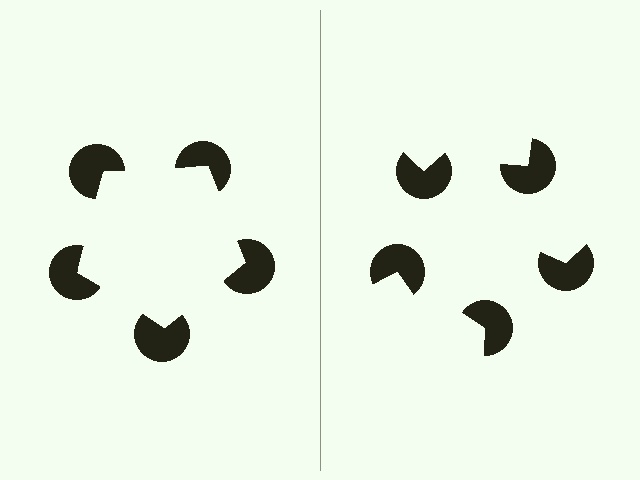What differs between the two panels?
The pac-man discs are positioned identically on both sides; only the wedge orientations differ. On the left they align to a pentagon; on the right they are misaligned.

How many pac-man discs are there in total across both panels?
10 — 5 on each side.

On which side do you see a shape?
An illusory pentagon appears on the left side. On the right side the wedge cuts are rotated, so no coherent shape forms.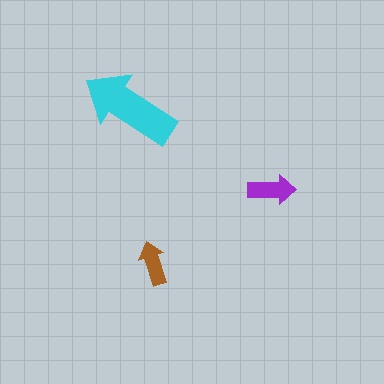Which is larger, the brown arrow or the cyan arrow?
The cyan one.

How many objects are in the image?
There are 3 objects in the image.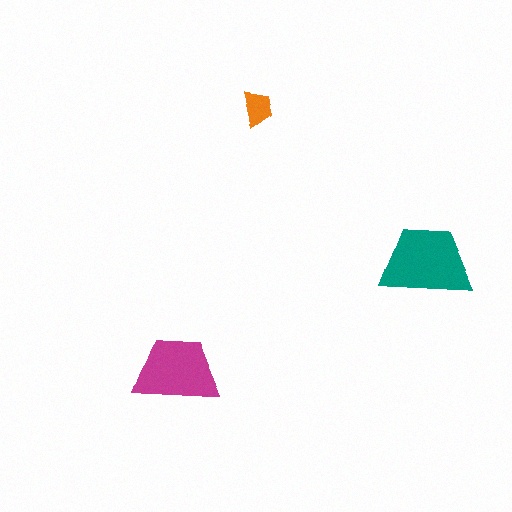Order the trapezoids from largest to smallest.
the teal one, the magenta one, the orange one.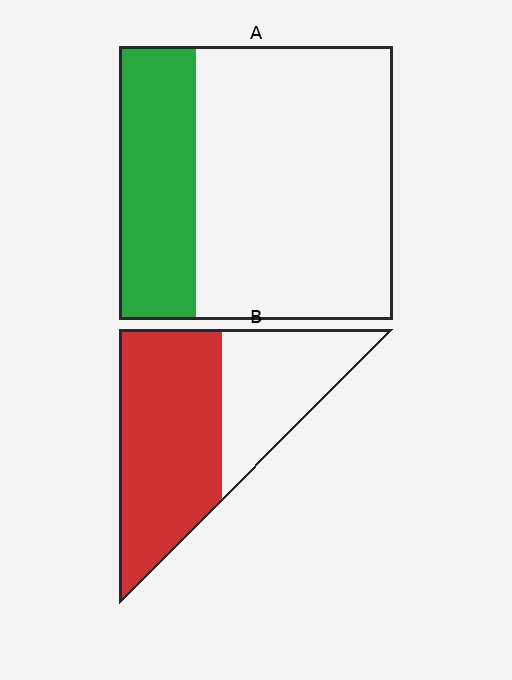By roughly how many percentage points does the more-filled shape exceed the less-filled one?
By roughly 35 percentage points (B over A).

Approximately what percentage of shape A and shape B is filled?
A is approximately 30% and B is approximately 60%.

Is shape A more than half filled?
No.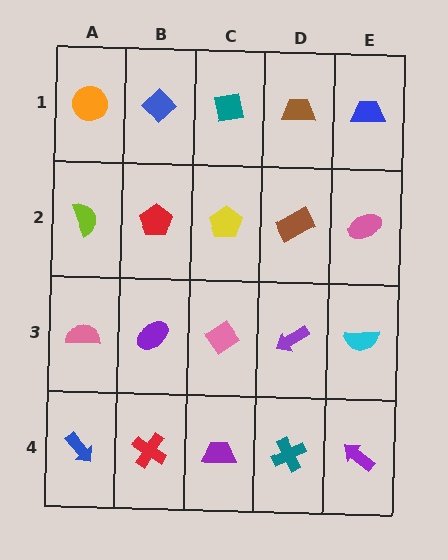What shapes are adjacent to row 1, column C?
A yellow pentagon (row 2, column C), a blue diamond (row 1, column B), a brown trapezoid (row 1, column D).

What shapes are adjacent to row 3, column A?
A lime semicircle (row 2, column A), a blue arrow (row 4, column A), a purple ellipse (row 3, column B).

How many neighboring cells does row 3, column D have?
4.